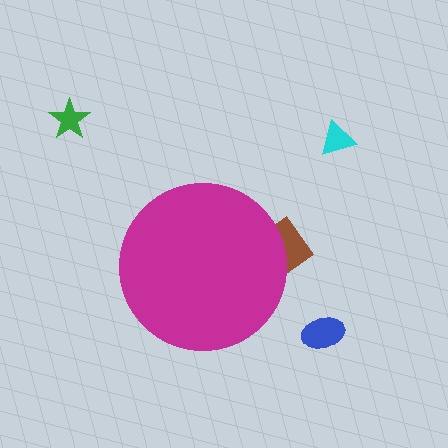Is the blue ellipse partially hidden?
No, the blue ellipse is fully visible.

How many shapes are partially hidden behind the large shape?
1 shape is partially hidden.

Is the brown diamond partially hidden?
Yes, the brown diamond is partially hidden behind the magenta circle.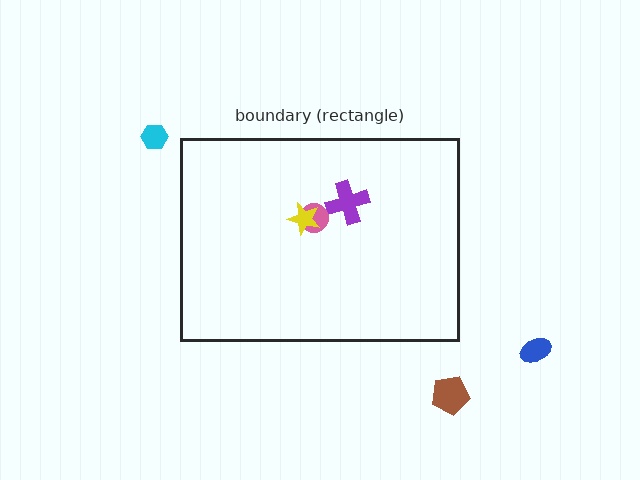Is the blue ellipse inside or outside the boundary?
Outside.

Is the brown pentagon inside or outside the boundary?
Outside.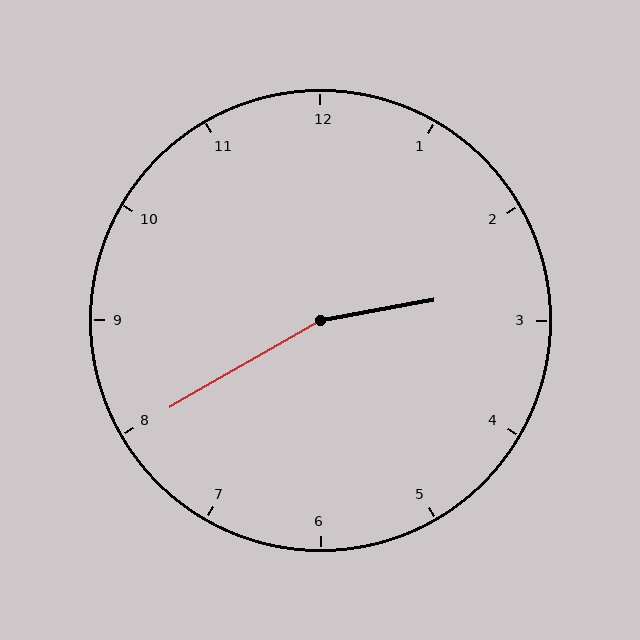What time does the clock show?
2:40.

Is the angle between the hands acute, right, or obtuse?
It is obtuse.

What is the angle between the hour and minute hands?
Approximately 160 degrees.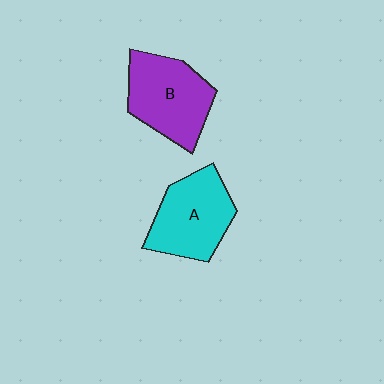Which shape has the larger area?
Shape B (purple).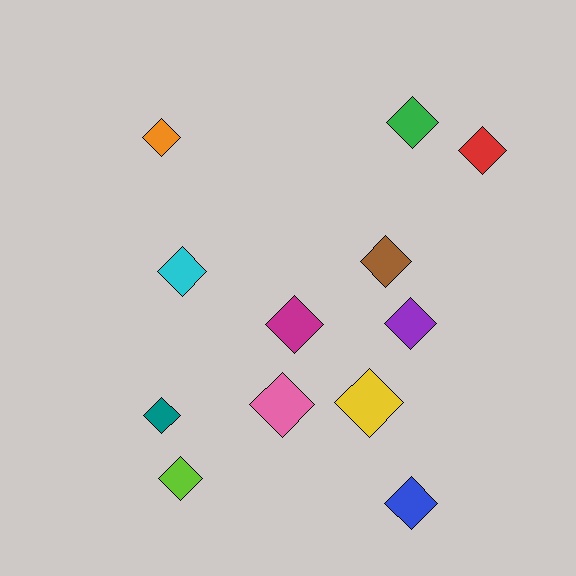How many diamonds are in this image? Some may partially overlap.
There are 12 diamonds.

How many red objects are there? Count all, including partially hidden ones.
There is 1 red object.